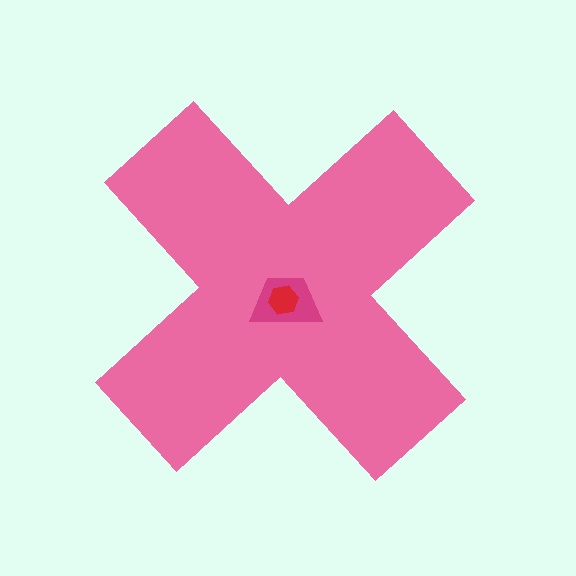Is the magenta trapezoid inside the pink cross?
Yes.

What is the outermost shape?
The pink cross.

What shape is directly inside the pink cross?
The magenta trapezoid.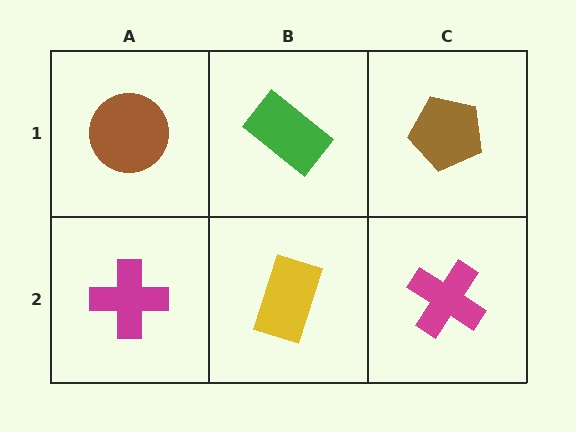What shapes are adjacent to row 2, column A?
A brown circle (row 1, column A), a yellow rectangle (row 2, column B).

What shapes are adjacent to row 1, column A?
A magenta cross (row 2, column A), a green rectangle (row 1, column B).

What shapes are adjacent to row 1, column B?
A yellow rectangle (row 2, column B), a brown circle (row 1, column A), a brown pentagon (row 1, column C).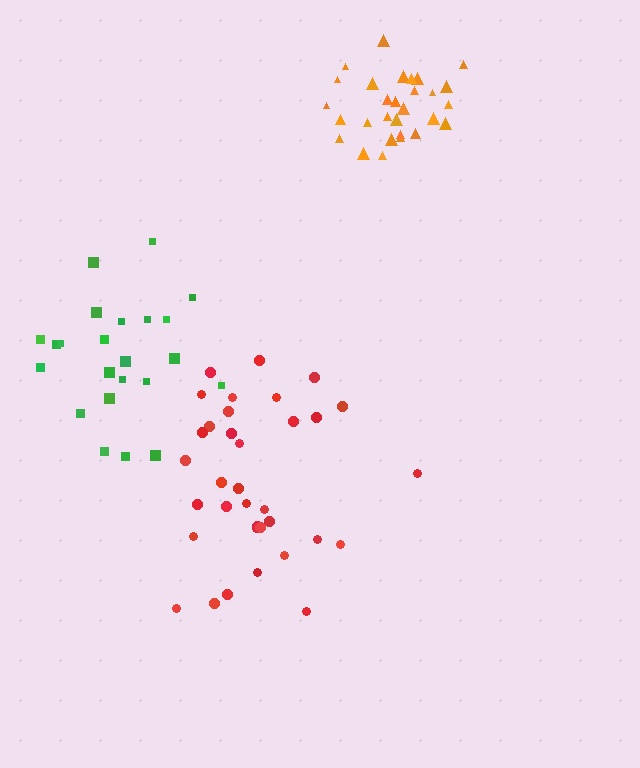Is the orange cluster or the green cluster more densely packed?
Orange.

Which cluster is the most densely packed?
Orange.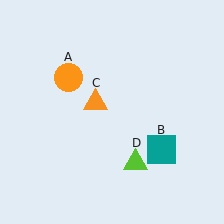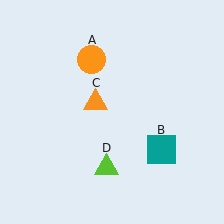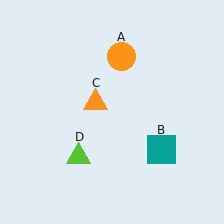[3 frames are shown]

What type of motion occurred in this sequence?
The orange circle (object A), lime triangle (object D) rotated clockwise around the center of the scene.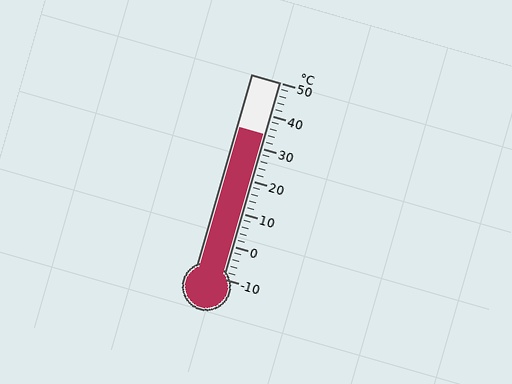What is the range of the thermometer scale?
The thermometer scale ranges from -10°C to 50°C.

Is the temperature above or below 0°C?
The temperature is above 0°C.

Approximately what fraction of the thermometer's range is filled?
The thermometer is filled to approximately 75% of its range.